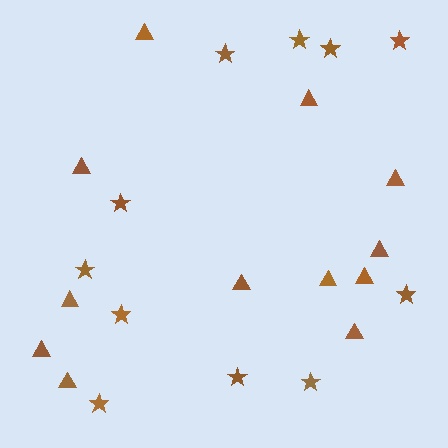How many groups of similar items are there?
There are 2 groups: one group of triangles (12) and one group of stars (11).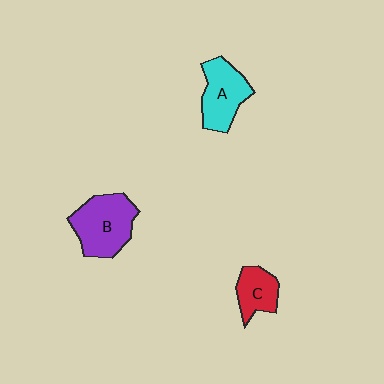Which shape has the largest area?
Shape B (purple).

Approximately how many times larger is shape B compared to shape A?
Approximately 1.2 times.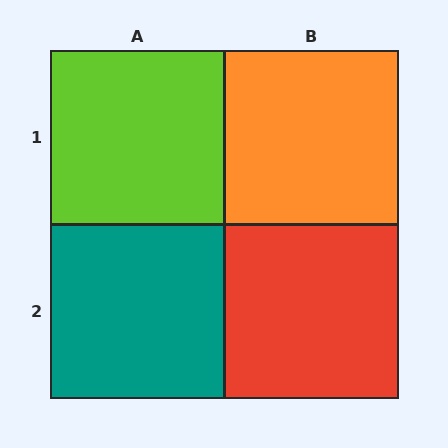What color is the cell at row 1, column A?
Lime.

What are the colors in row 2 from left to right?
Teal, red.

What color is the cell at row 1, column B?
Orange.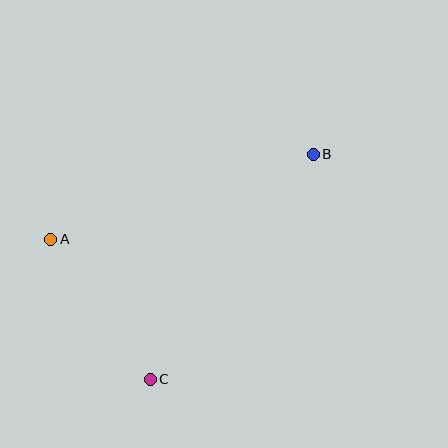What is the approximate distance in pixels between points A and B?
The distance between A and B is approximately 277 pixels.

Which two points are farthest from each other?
Points B and C are farthest from each other.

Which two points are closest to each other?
Points A and C are closest to each other.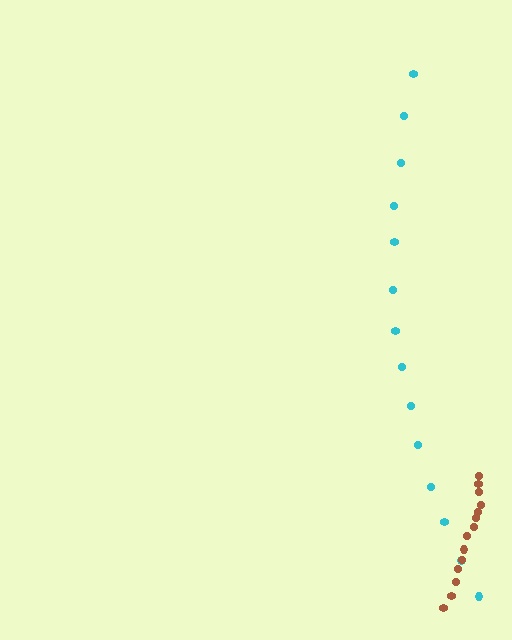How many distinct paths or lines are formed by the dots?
There are 2 distinct paths.